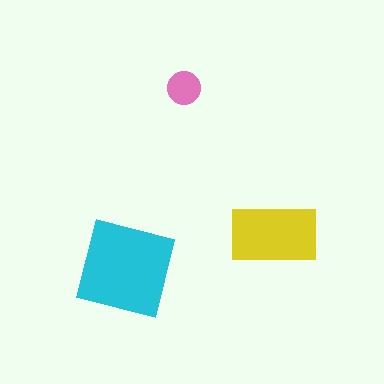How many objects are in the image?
There are 3 objects in the image.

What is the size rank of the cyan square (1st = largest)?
1st.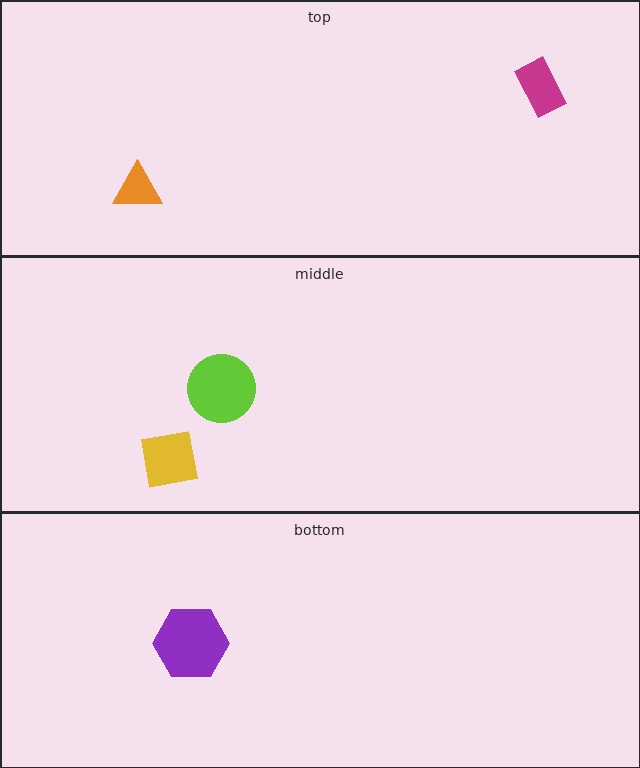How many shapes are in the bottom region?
1.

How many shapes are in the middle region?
2.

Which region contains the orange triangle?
The top region.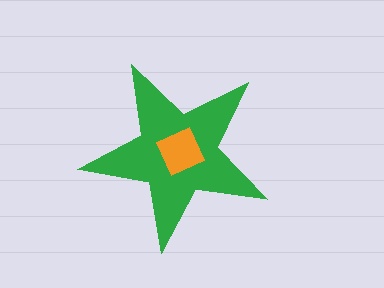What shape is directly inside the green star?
The orange square.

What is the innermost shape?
The orange square.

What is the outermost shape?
The green star.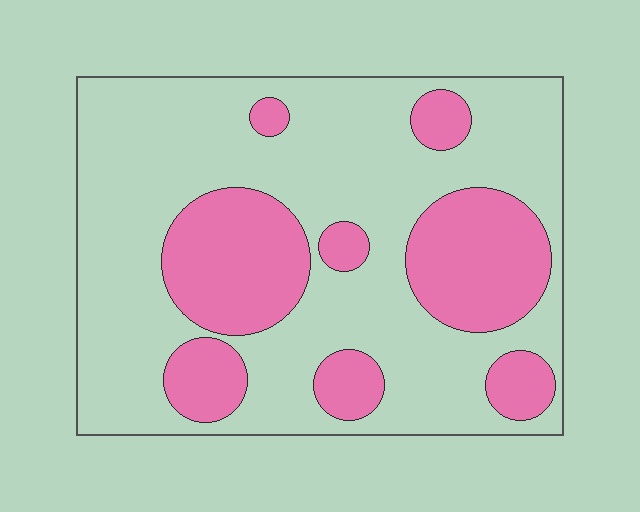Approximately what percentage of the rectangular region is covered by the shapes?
Approximately 30%.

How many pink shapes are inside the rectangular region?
8.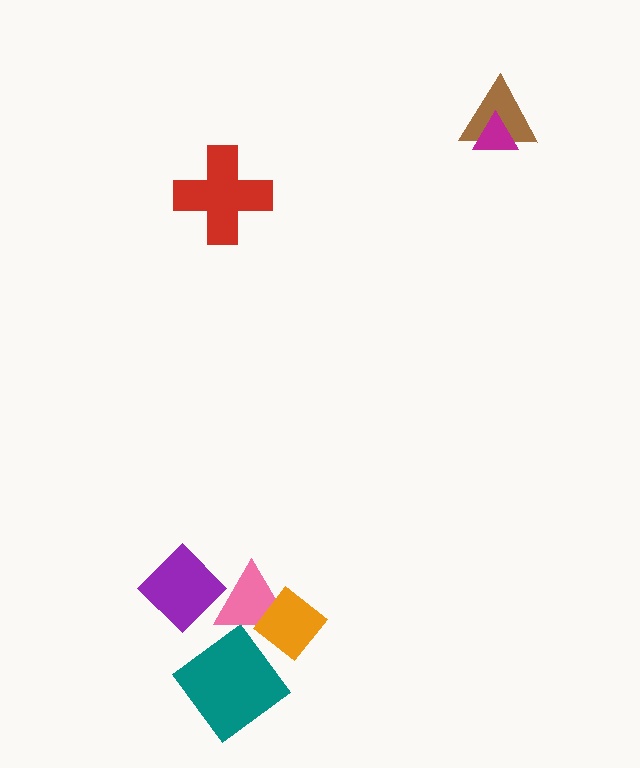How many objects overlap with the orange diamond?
1 object overlaps with the orange diamond.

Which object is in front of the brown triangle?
The magenta triangle is in front of the brown triangle.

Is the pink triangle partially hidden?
Yes, it is partially covered by another shape.